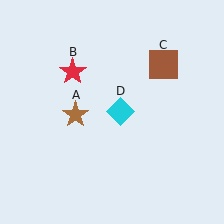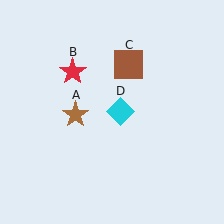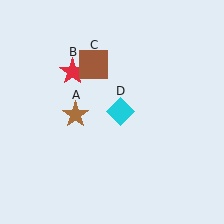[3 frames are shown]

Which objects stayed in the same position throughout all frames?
Brown star (object A) and red star (object B) and cyan diamond (object D) remained stationary.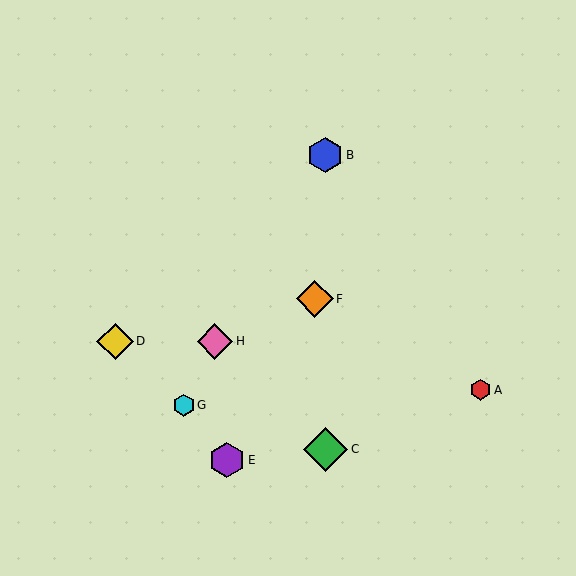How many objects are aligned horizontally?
2 objects (D, H) are aligned horizontally.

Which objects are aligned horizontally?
Objects D, H are aligned horizontally.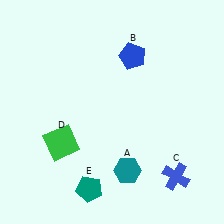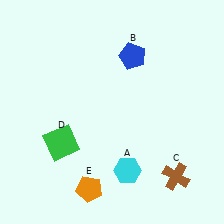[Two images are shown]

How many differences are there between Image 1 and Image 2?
There are 3 differences between the two images.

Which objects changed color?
A changed from teal to cyan. C changed from blue to brown. E changed from teal to orange.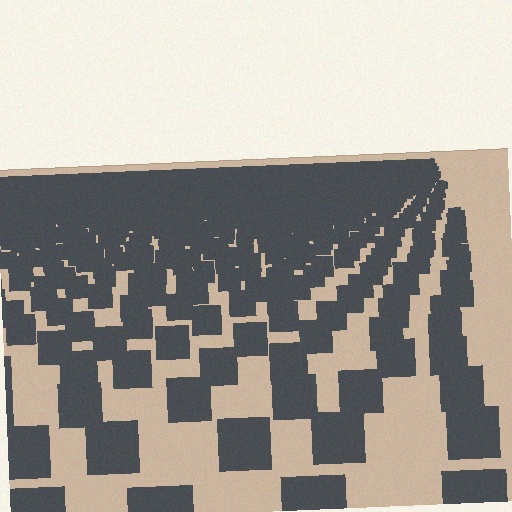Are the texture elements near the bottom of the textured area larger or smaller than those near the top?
Larger. Near the bottom, elements are closer to the viewer and appear at a bigger on-screen size.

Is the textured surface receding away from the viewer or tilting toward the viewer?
The surface is receding away from the viewer. Texture elements get smaller and denser toward the top.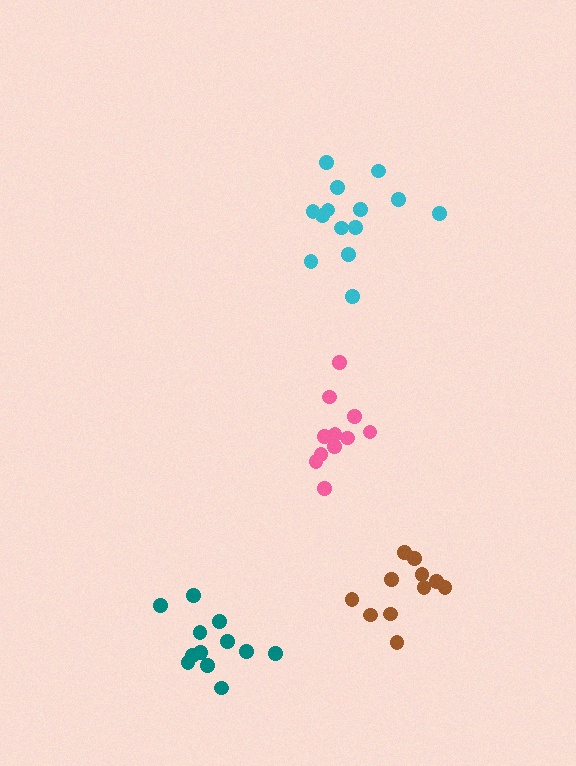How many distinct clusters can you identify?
There are 4 distinct clusters.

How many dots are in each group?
Group 1: 14 dots, Group 2: 12 dots, Group 3: 11 dots, Group 4: 11 dots (48 total).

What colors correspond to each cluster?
The clusters are colored: cyan, teal, brown, pink.